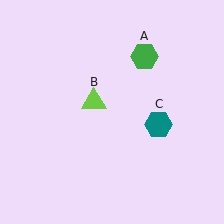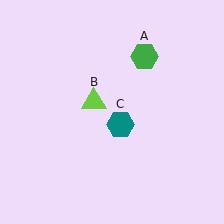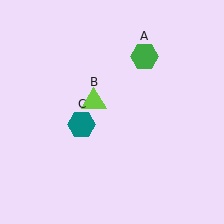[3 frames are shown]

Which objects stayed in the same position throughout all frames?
Green hexagon (object A) and lime triangle (object B) remained stationary.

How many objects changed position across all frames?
1 object changed position: teal hexagon (object C).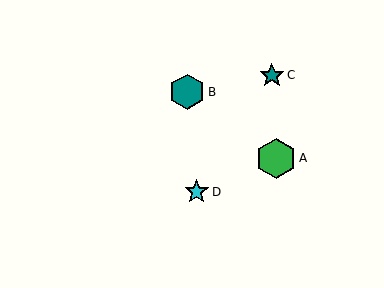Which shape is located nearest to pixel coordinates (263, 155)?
The green hexagon (labeled A) at (276, 158) is nearest to that location.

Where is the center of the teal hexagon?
The center of the teal hexagon is at (187, 92).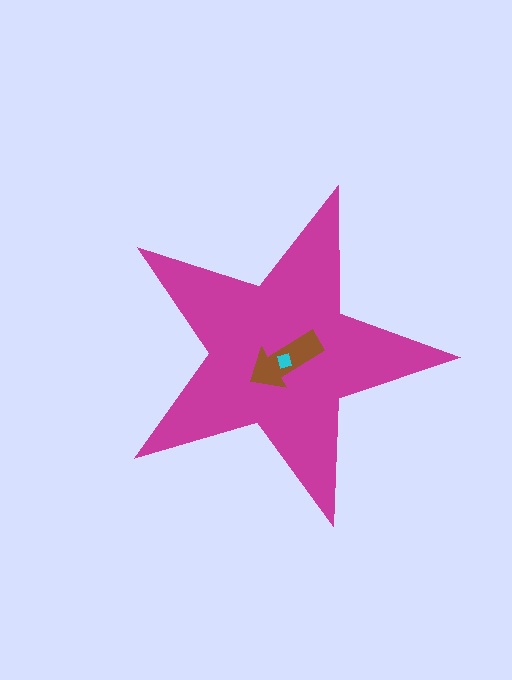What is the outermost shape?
The magenta star.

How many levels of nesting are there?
3.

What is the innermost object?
The cyan square.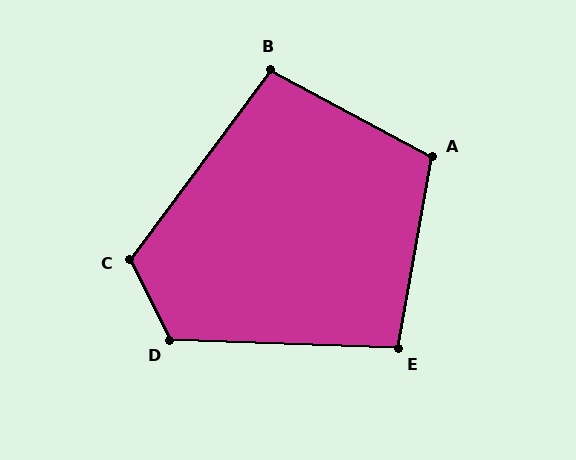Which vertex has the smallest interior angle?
E, at approximately 98 degrees.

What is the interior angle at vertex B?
Approximately 98 degrees (obtuse).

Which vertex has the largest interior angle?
D, at approximately 119 degrees.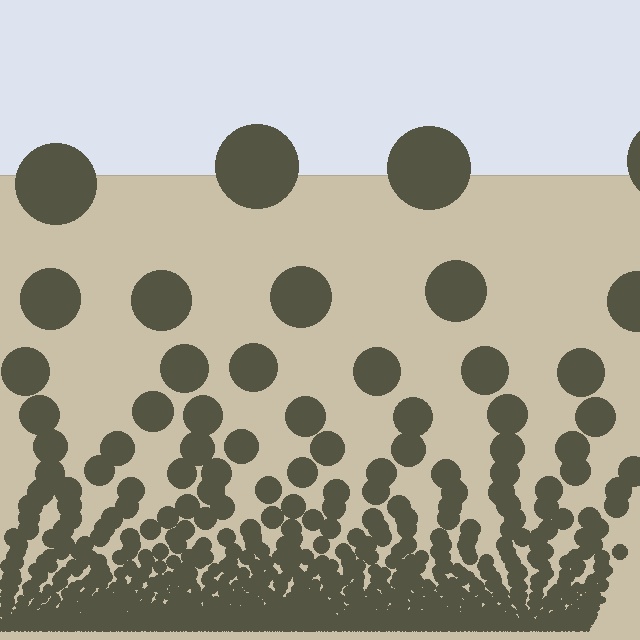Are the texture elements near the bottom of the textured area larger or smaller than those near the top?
Smaller. The gradient is inverted — elements near the bottom are smaller and denser.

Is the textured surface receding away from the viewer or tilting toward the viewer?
The surface appears to tilt toward the viewer. Texture elements get larger and sparser toward the top.